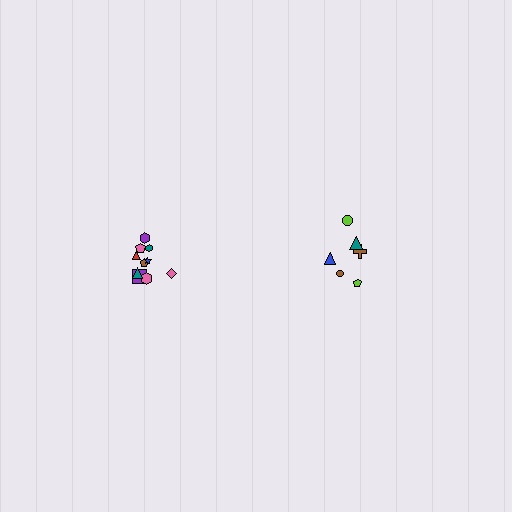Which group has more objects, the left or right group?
The left group.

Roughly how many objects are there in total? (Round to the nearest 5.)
Roughly 15 objects in total.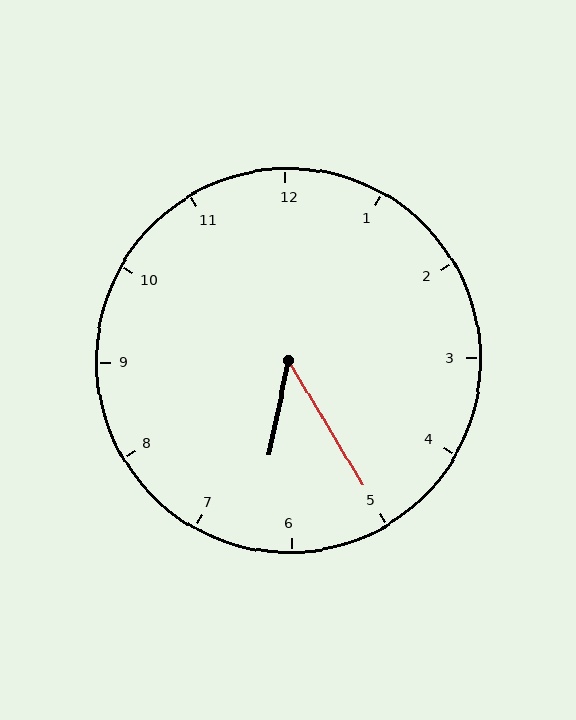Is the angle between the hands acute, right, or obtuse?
It is acute.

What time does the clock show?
6:25.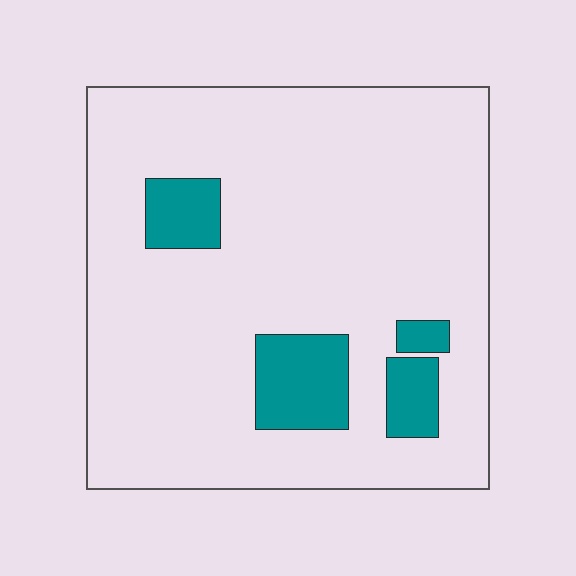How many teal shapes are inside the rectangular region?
4.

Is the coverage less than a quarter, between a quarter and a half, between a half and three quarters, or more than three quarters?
Less than a quarter.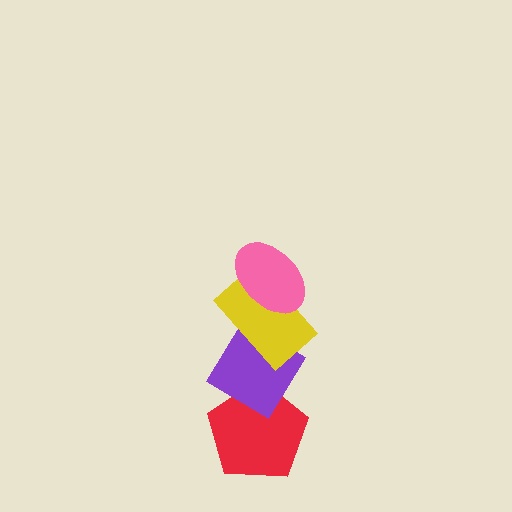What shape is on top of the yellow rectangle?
The pink ellipse is on top of the yellow rectangle.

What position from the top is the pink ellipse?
The pink ellipse is 1st from the top.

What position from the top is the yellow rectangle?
The yellow rectangle is 2nd from the top.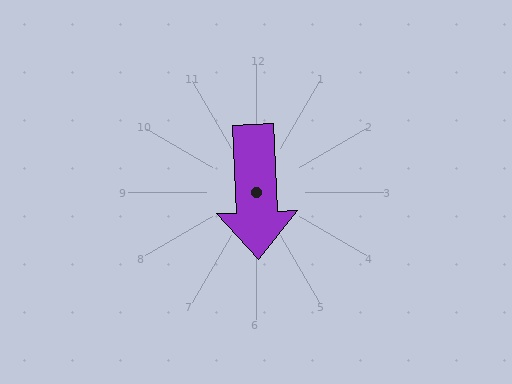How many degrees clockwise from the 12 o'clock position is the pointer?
Approximately 178 degrees.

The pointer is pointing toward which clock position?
Roughly 6 o'clock.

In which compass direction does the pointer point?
South.